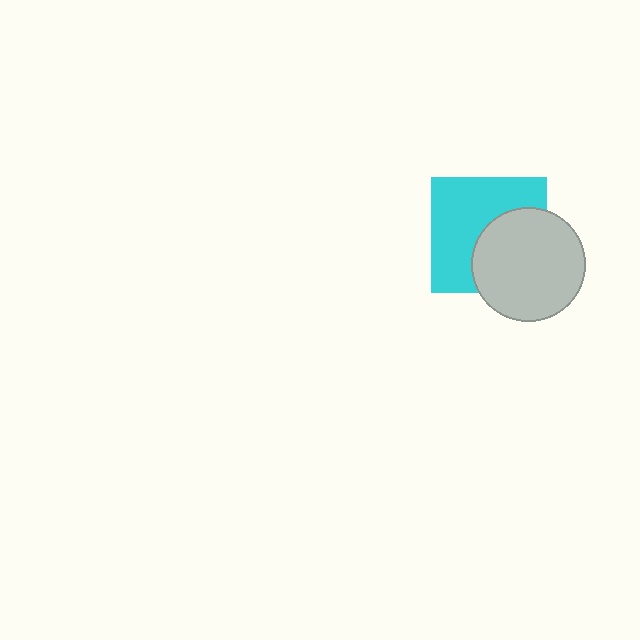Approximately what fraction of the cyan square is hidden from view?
Roughly 43% of the cyan square is hidden behind the light gray circle.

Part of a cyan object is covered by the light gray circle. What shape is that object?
It is a square.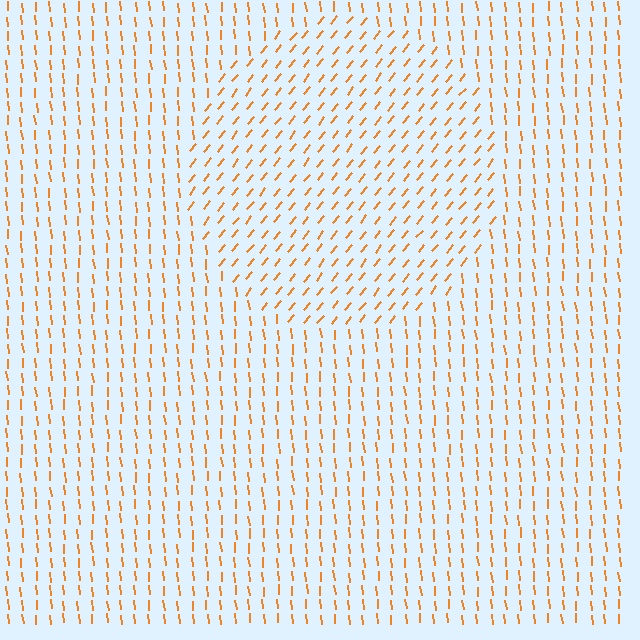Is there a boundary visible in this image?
Yes, there is a texture boundary formed by a change in line orientation.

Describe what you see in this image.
The image is filled with small orange line segments. A circle region in the image has lines oriented differently from the surrounding lines, creating a visible texture boundary.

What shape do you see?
I see a circle.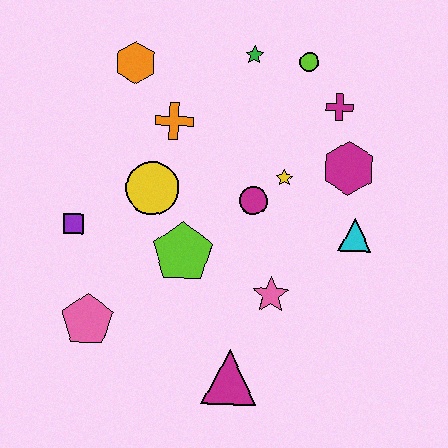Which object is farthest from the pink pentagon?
The lime circle is farthest from the pink pentagon.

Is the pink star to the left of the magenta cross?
Yes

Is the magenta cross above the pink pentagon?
Yes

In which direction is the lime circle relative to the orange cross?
The lime circle is to the right of the orange cross.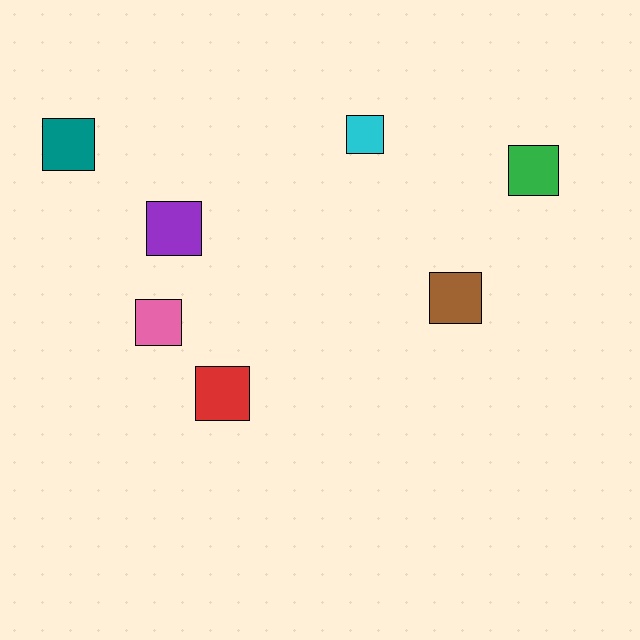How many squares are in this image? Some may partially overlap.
There are 7 squares.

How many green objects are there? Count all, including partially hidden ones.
There is 1 green object.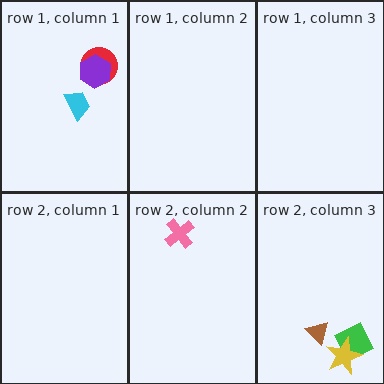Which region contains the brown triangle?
The row 2, column 3 region.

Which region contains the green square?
The row 2, column 3 region.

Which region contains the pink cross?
The row 2, column 2 region.